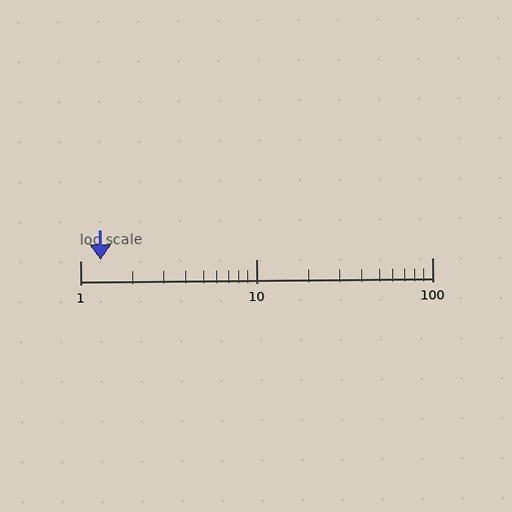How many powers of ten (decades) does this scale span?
The scale spans 2 decades, from 1 to 100.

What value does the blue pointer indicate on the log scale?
The pointer indicates approximately 1.3.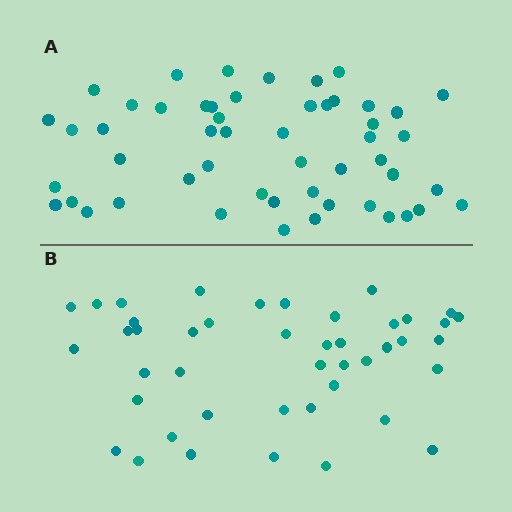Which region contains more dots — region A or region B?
Region A (the top region) has more dots.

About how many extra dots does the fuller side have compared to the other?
Region A has roughly 8 or so more dots than region B.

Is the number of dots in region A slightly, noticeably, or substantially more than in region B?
Region A has only slightly more — the two regions are fairly close. The ratio is roughly 1.2 to 1.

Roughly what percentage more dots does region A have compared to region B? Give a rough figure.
About 20% more.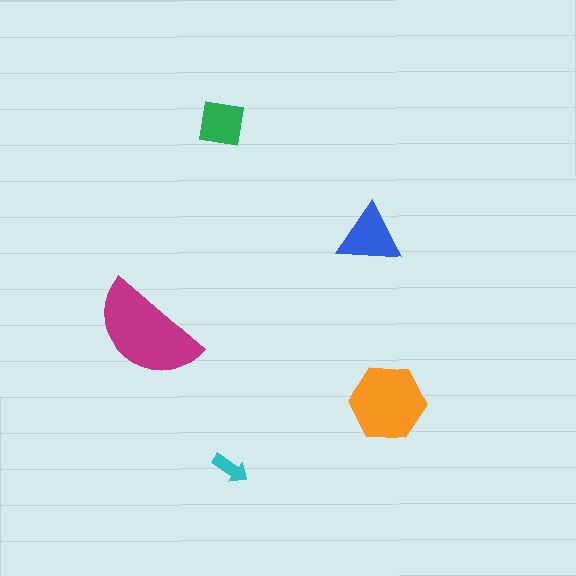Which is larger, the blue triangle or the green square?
The blue triangle.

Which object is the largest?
The magenta semicircle.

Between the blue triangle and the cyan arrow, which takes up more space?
The blue triangle.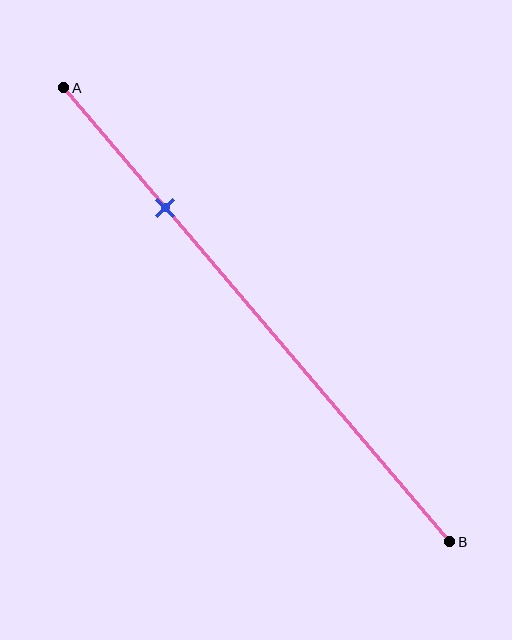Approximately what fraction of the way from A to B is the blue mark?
The blue mark is approximately 25% of the way from A to B.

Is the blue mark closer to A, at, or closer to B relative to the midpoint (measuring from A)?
The blue mark is closer to point A than the midpoint of segment AB.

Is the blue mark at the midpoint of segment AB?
No, the mark is at about 25% from A, not at the 50% midpoint.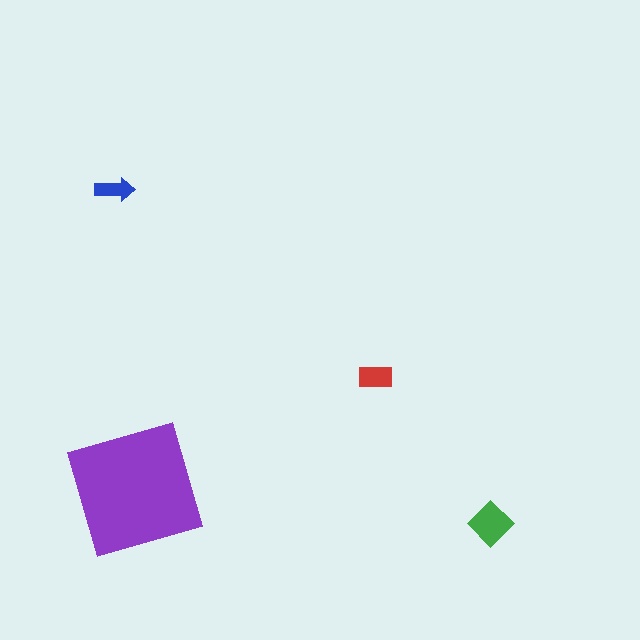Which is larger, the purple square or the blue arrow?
The purple square.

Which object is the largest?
The purple square.